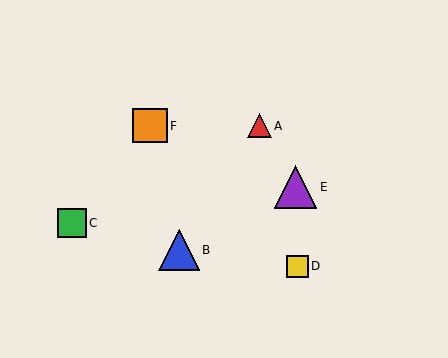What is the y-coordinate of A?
Object A is at y≈126.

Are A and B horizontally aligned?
No, A is at y≈126 and B is at y≈250.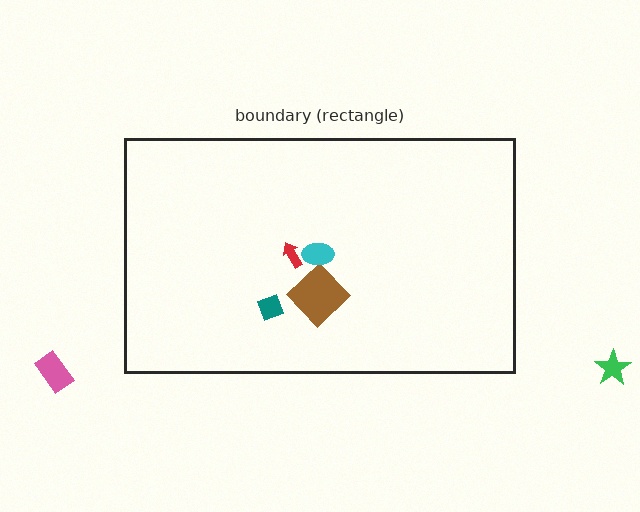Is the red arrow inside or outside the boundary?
Inside.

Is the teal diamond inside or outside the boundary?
Inside.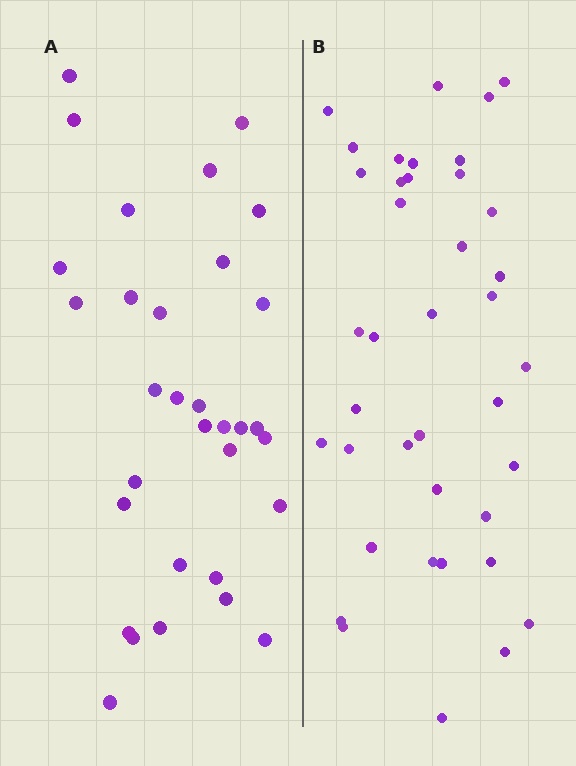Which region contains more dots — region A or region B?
Region B (the right region) has more dots.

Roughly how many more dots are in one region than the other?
Region B has roughly 8 or so more dots than region A.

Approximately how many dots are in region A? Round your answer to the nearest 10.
About 30 dots. (The exact count is 32, which rounds to 30.)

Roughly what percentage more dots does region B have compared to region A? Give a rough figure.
About 20% more.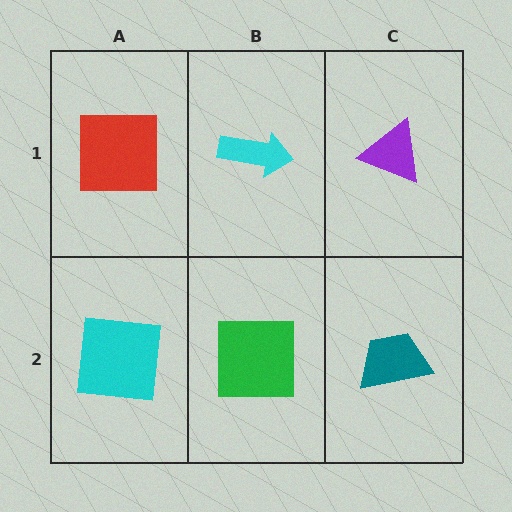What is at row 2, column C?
A teal trapezoid.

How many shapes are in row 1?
3 shapes.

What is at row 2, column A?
A cyan square.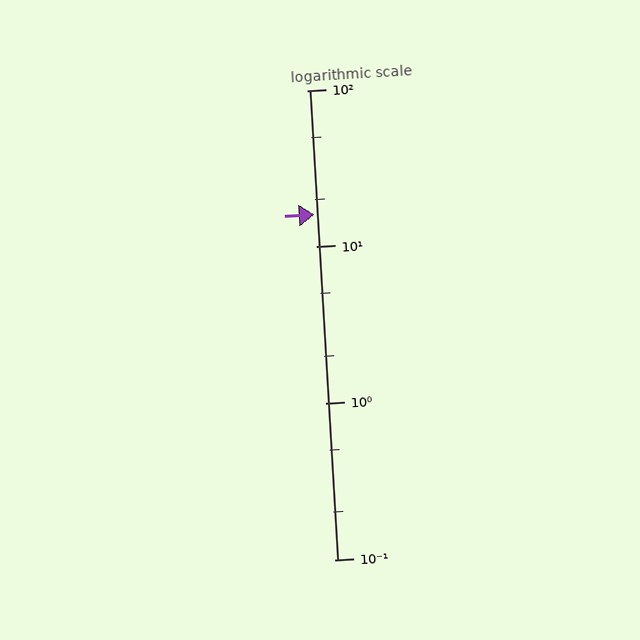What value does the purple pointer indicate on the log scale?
The pointer indicates approximately 16.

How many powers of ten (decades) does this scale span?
The scale spans 3 decades, from 0.1 to 100.